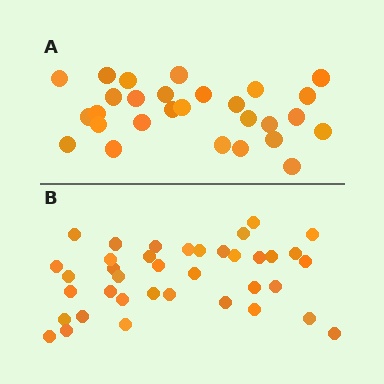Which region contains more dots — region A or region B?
Region B (the bottom region) has more dots.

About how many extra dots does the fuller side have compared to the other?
Region B has roughly 10 or so more dots than region A.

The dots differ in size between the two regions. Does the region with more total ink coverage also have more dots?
No. Region A has more total ink coverage because its dots are larger, but region B actually contains more individual dots. Total area can be misleading — the number of items is what matters here.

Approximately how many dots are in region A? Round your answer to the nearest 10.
About 30 dots. (The exact count is 28, which rounds to 30.)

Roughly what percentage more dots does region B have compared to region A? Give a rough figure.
About 35% more.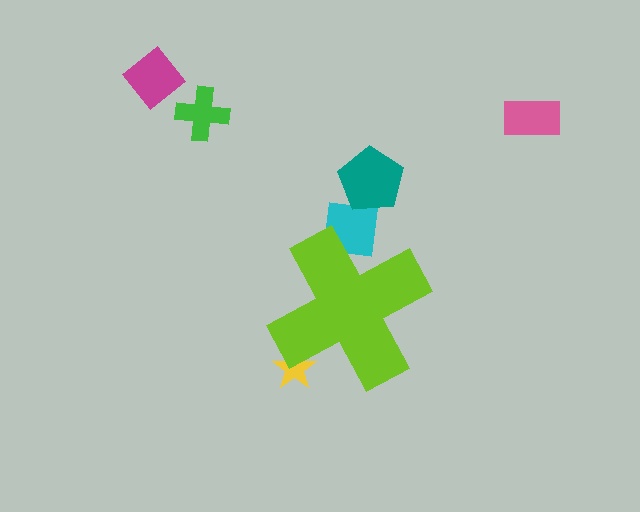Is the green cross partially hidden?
No, the green cross is fully visible.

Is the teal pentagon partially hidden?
No, the teal pentagon is fully visible.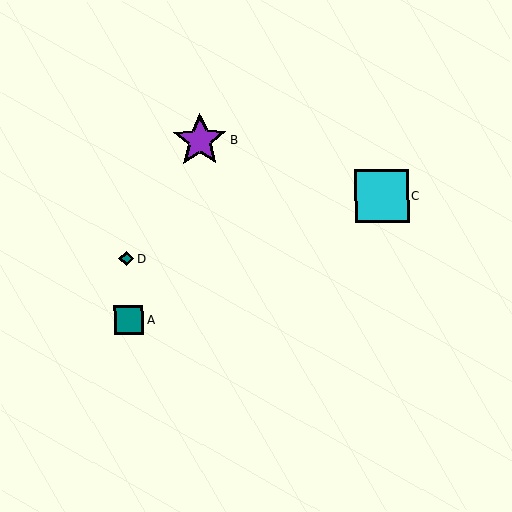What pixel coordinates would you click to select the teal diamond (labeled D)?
Click at (126, 259) to select the teal diamond D.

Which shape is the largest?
The purple star (labeled B) is the largest.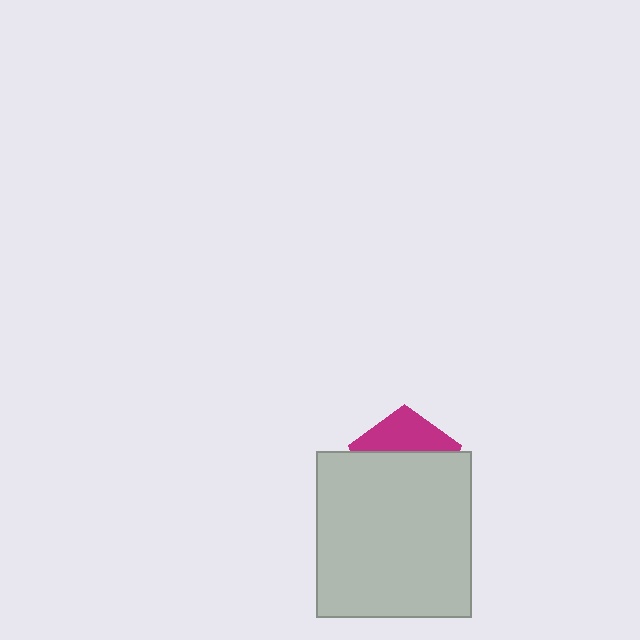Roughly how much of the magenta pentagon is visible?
A small part of it is visible (roughly 36%).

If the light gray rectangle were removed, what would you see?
You would see the complete magenta pentagon.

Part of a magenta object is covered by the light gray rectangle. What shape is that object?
It is a pentagon.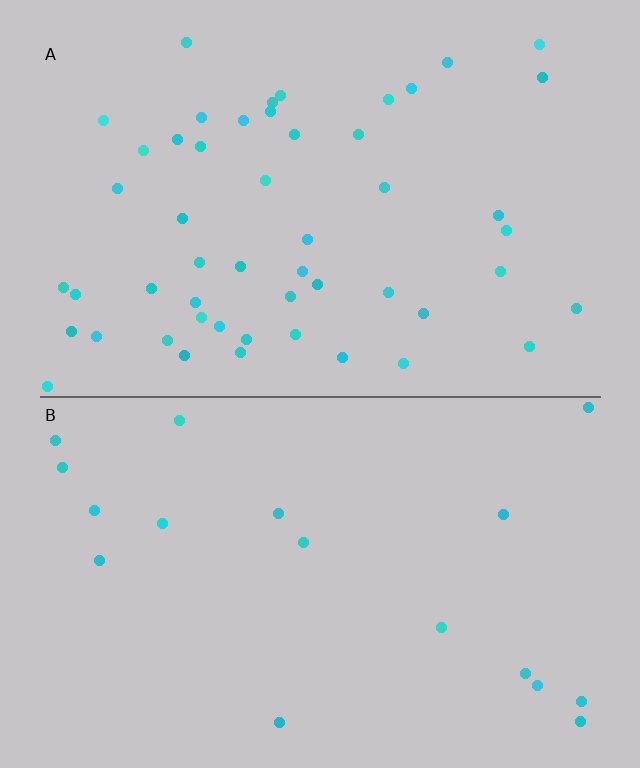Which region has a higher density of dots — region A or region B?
A (the top).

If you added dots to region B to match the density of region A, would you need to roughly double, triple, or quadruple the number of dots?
Approximately triple.